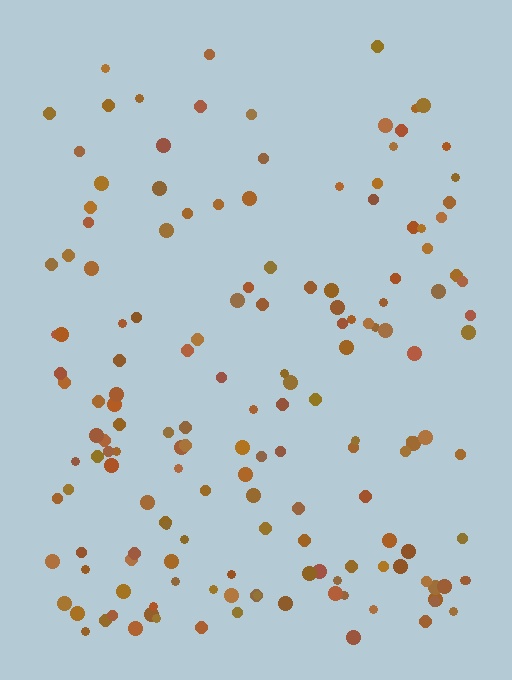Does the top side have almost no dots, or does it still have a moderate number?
Still a moderate number, just noticeably fewer than the bottom.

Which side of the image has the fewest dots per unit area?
The top.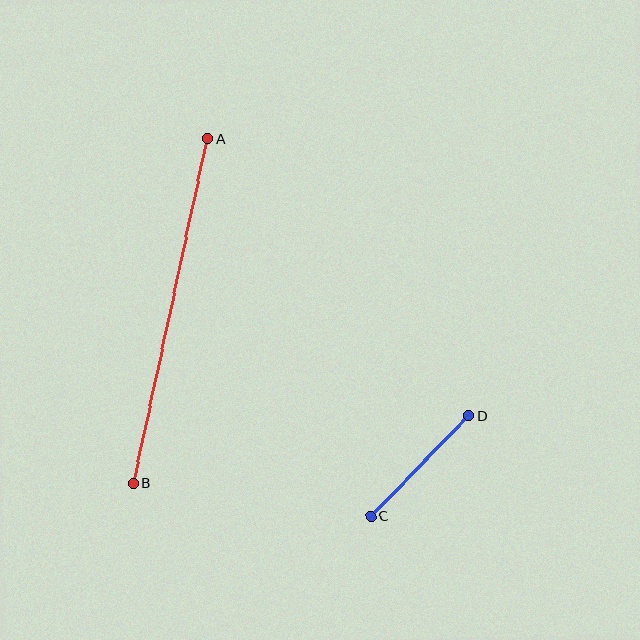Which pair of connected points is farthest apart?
Points A and B are farthest apart.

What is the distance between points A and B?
The distance is approximately 353 pixels.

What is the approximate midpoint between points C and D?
The midpoint is at approximately (420, 466) pixels.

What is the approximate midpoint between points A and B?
The midpoint is at approximately (170, 311) pixels.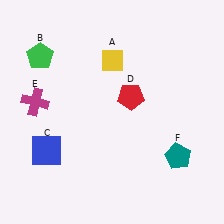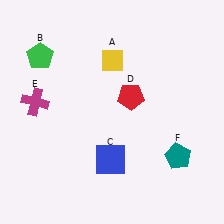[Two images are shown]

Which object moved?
The blue square (C) moved right.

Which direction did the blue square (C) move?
The blue square (C) moved right.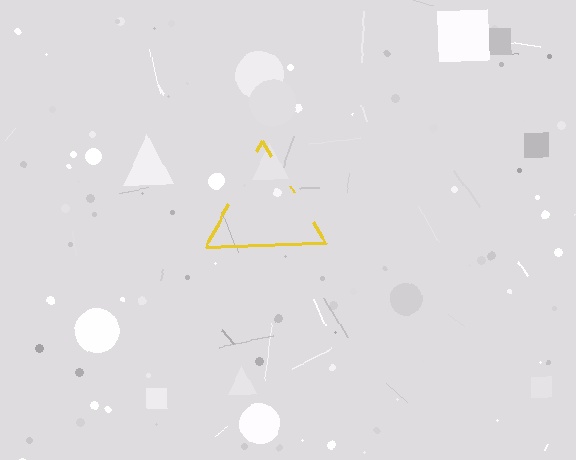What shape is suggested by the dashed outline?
The dashed outline suggests a triangle.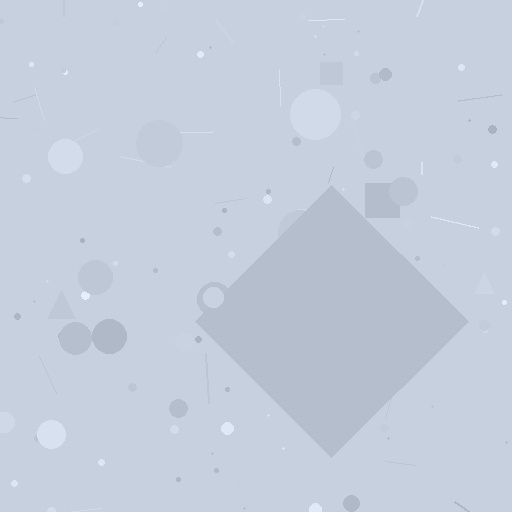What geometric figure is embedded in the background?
A diamond is embedded in the background.